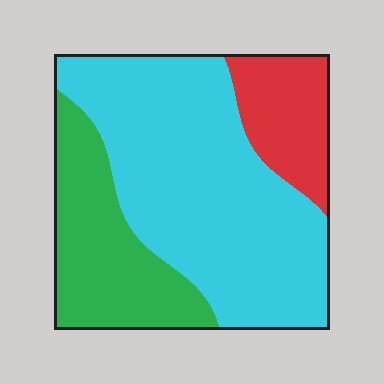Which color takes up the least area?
Red, at roughly 15%.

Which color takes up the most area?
Cyan, at roughly 60%.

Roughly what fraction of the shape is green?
Green covers around 25% of the shape.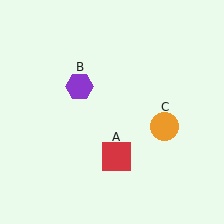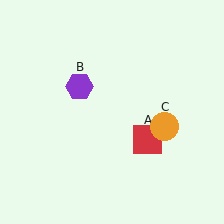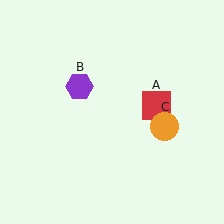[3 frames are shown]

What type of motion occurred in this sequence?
The red square (object A) rotated counterclockwise around the center of the scene.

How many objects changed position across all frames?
1 object changed position: red square (object A).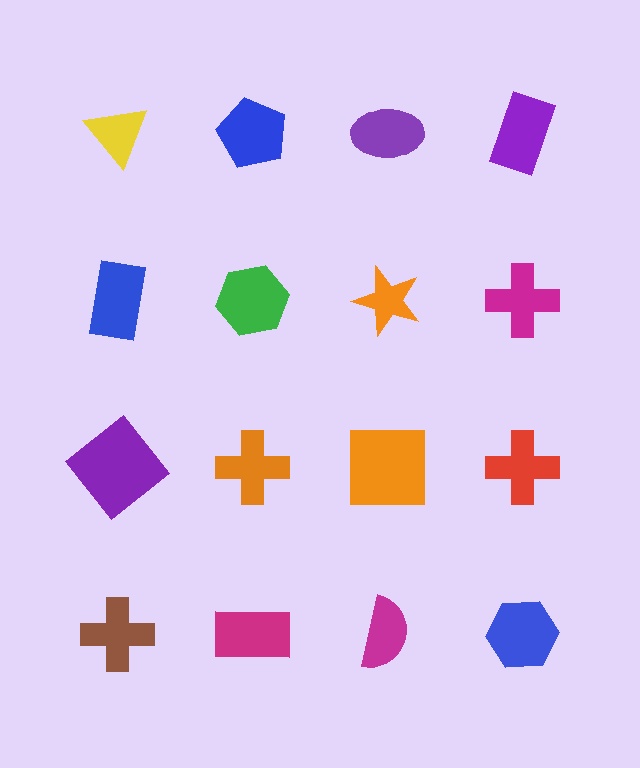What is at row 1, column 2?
A blue pentagon.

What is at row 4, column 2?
A magenta rectangle.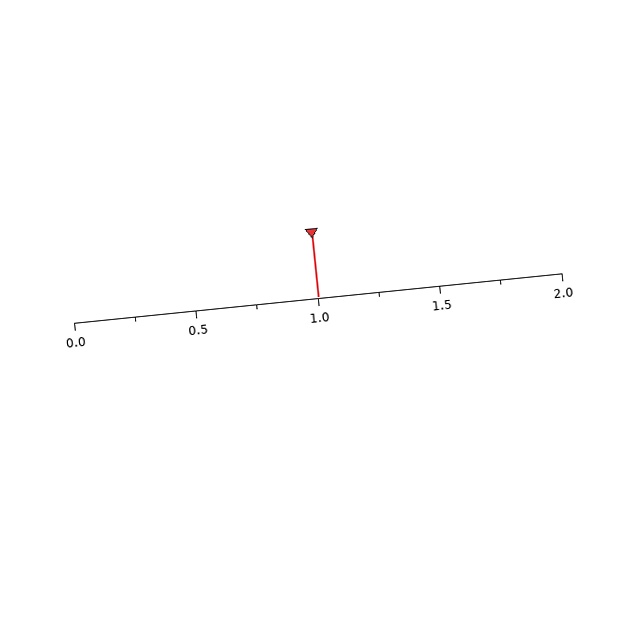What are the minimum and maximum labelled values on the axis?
The axis runs from 0.0 to 2.0.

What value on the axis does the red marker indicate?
The marker indicates approximately 1.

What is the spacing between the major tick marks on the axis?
The major ticks are spaced 0.5 apart.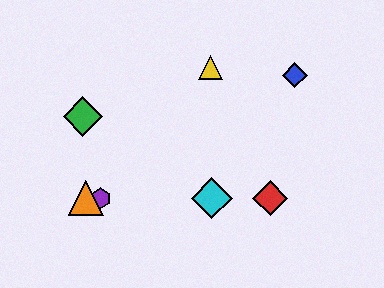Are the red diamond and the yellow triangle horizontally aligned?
No, the red diamond is at y≈198 and the yellow triangle is at y≈67.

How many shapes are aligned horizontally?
4 shapes (the red diamond, the purple hexagon, the orange triangle, the cyan diamond) are aligned horizontally.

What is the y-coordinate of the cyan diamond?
The cyan diamond is at y≈198.